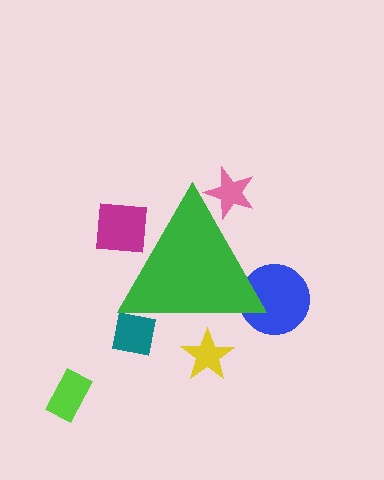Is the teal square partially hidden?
Yes, the teal square is partially hidden behind the green triangle.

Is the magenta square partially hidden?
Yes, the magenta square is partially hidden behind the green triangle.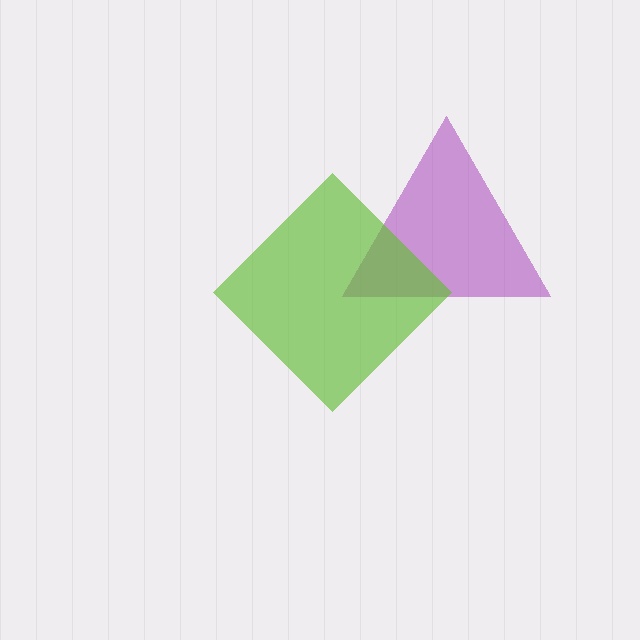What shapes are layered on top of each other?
The layered shapes are: a purple triangle, a lime diamond.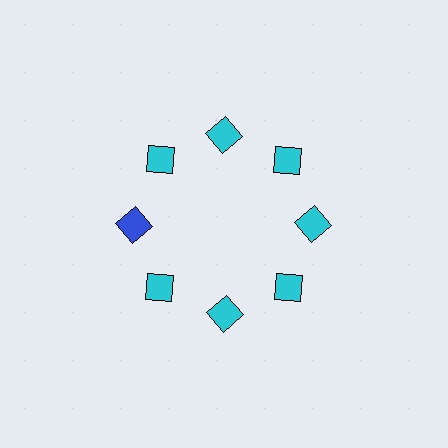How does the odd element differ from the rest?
It has a different color: blue instead of cyan.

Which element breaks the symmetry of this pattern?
The blue diamond at roughly the 9 o'clock position breaks the symmetry. All other shapes are cyan diamonds.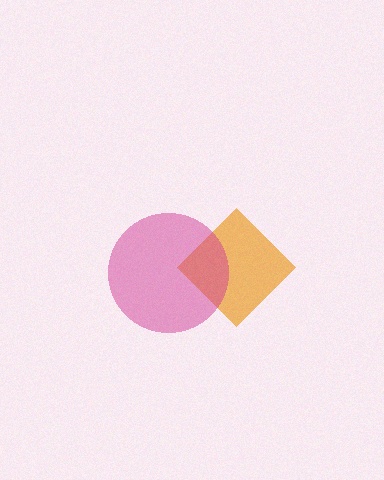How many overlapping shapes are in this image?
There are 2 overlapping shapes in the image.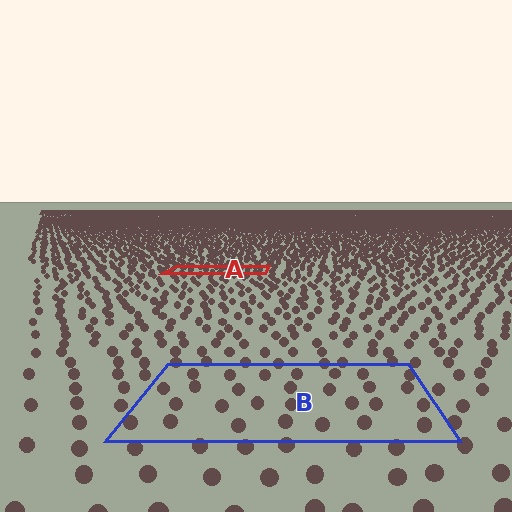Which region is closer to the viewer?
Region B is closer. The texture elements there are larger and more spread out.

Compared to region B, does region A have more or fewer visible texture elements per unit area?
Region A has more texture elements per unit area — they are packed more densely because it is farther away.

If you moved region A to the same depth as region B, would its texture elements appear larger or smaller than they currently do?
They would appear larger. At a closer depth, the same texture elements are projected at a bigger on-screen size.